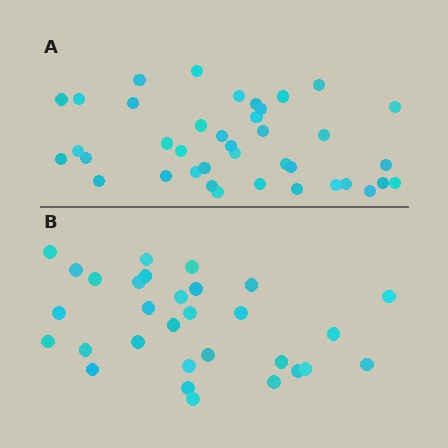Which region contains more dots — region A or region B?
Region A (the top region) has more dots.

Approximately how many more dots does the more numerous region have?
Region A has roughly 8 or so more dots than region B.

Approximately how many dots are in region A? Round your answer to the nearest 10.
About 40 dots. (The exact count is 39, which rounds to 40.)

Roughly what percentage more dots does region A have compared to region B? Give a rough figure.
About 30% more.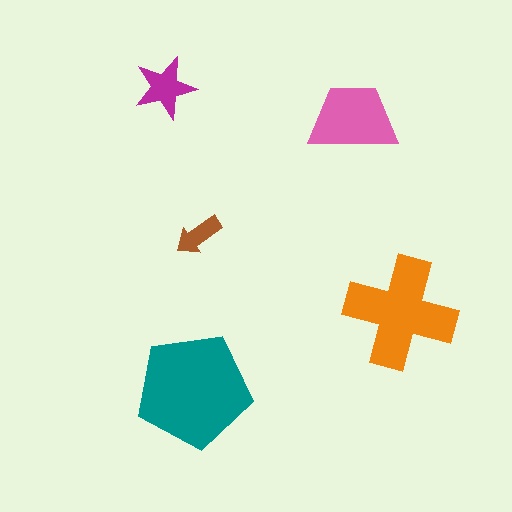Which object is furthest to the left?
The magenta star is leftmost.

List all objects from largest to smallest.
The teal pentagon, the orange cross, the pink trapezoid, the magenta star, the brown arrow.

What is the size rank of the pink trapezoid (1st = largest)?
3rd.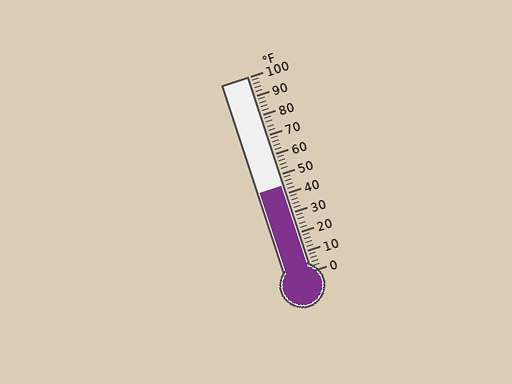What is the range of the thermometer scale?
The thermometer scale ranges from 0°F to 100°F.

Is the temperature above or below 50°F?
The temperature is below 50°F.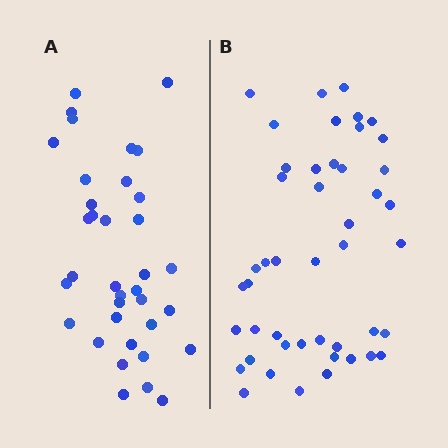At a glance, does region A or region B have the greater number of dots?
Region B (the right region) has more dots.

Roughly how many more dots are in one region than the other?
Region B has roughly 10 or so more dots than region A.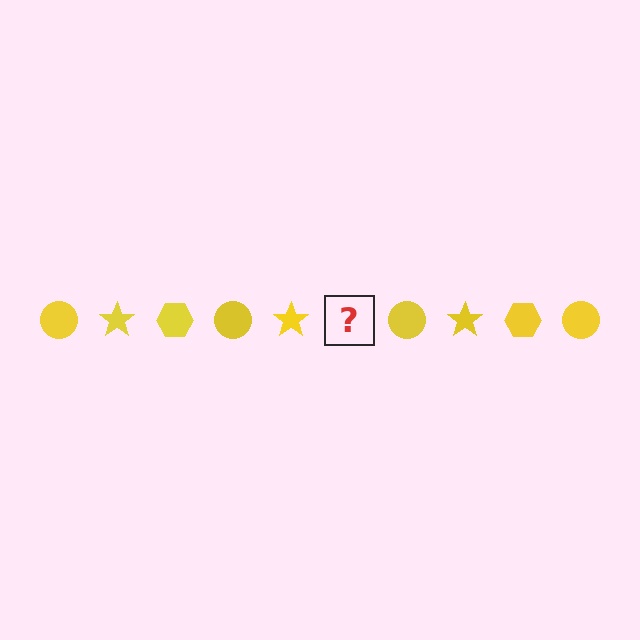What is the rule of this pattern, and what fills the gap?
The rule is that the pattern cycles through circle, star, hexagon shapes in yellow. The gap should be filled with a yellow hexagon.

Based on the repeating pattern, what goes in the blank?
The blank should be a yellow hexagon.